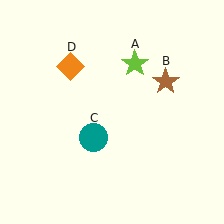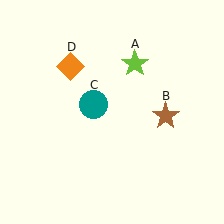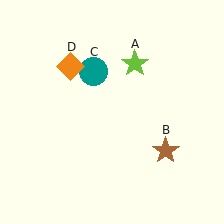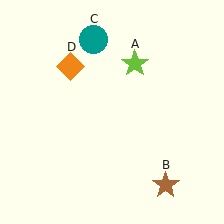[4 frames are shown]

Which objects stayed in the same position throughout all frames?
Lime star (object A) and orange diamond (object D) remained stationary.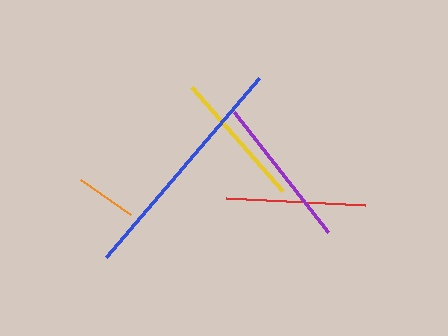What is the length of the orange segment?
The orange segment is approximately 61 pixels long.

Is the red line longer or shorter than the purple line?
The purple line is longer than the red line.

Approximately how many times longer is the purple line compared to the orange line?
The purple line is approximately 2.5 times the length of the orange line.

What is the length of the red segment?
The red segment is approximately 139 pixels long.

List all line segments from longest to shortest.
From longest to shortest: blue, purple, red, yellow, orange.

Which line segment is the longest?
The blue line is the longest at approximately 235 pixels.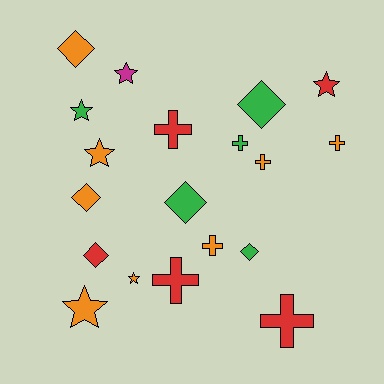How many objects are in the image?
There are 19 objects.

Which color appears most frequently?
Orange, with 8 objects.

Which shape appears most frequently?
Cross, with 7 objects.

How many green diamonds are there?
There are 3 green diamonds.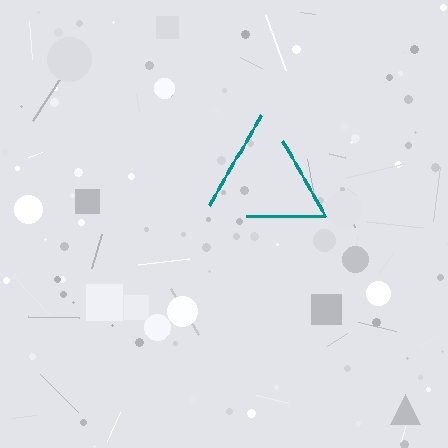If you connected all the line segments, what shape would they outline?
They would outline a triangle.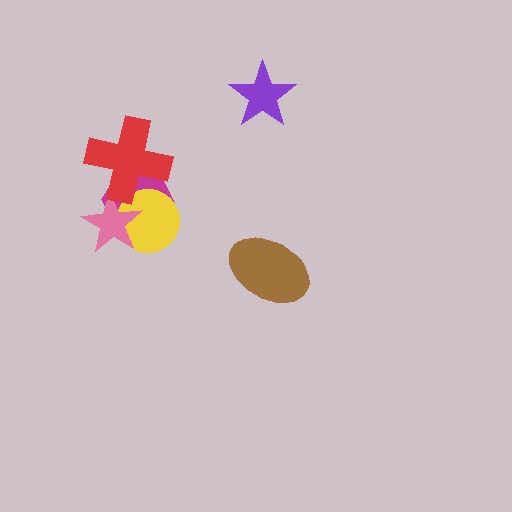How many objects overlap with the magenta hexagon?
3 objects overlap with the magenta hexagon.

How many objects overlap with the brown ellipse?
0 objects overlap with the brown ellipse.